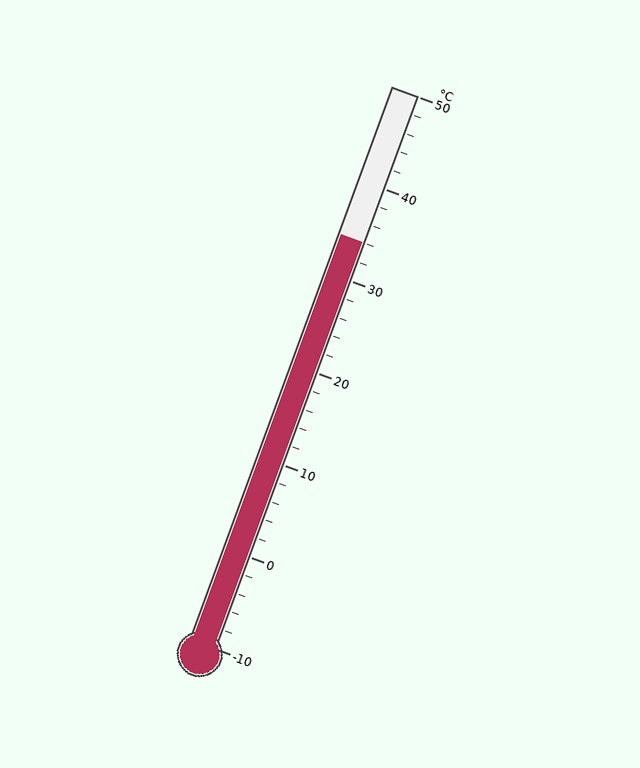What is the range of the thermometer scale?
The thermometer scale ranges from -10°C to 50°C.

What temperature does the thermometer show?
The thermometer shows approximately 34°C.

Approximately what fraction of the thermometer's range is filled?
The thermometer is filled to approximately 75% of its range.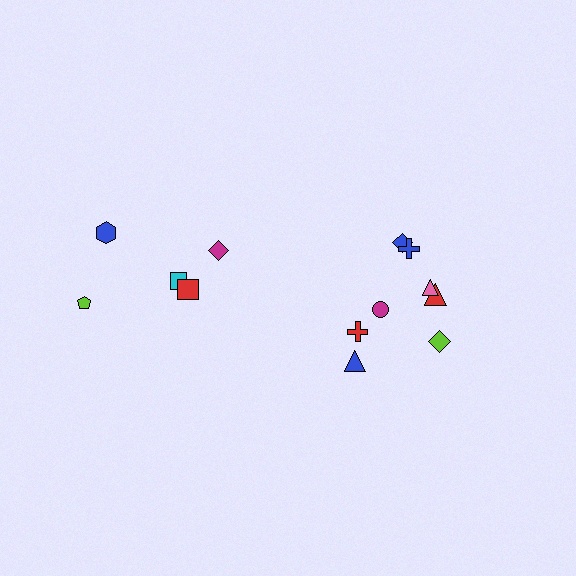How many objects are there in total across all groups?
There are 13 objects.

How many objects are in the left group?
There are 5 objects.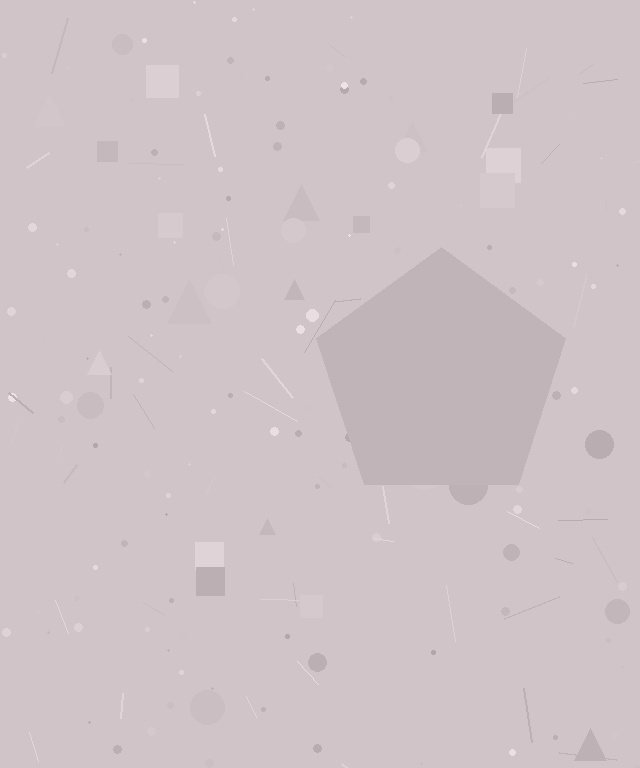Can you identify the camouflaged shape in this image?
The camouflaged shape is a pentagon.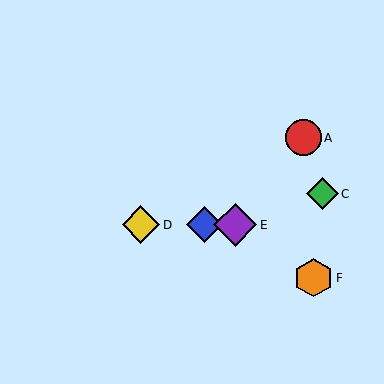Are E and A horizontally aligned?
No, E is at y≈225 and A is at y≈138.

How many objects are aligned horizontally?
3 objects (B, D, E) are aligned horizontally.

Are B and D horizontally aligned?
Yes, both are at y≈225.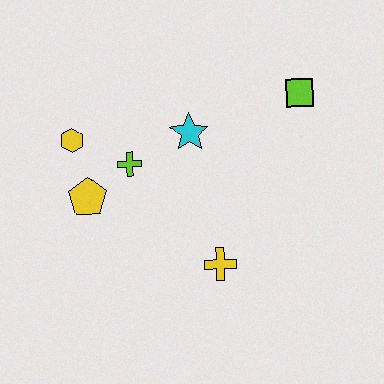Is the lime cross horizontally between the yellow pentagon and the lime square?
Yes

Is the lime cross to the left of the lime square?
Yes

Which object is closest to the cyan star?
The lime cross is closest to the cyan star.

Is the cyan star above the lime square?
No